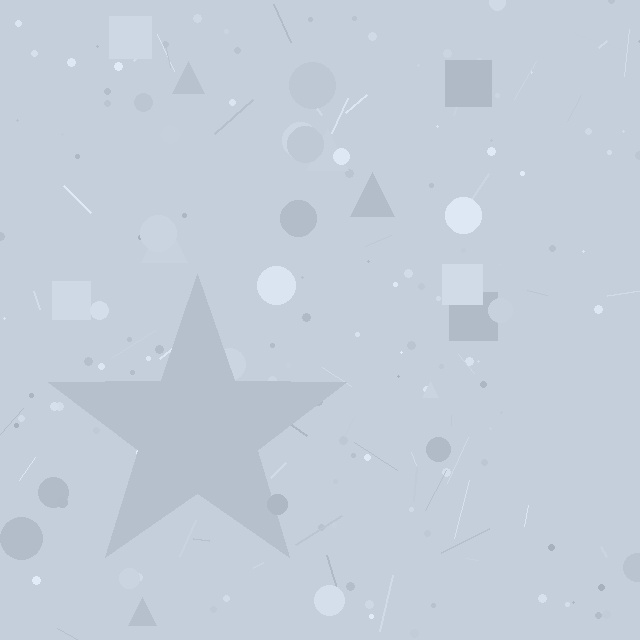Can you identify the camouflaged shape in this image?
The camouflaged shape is a star.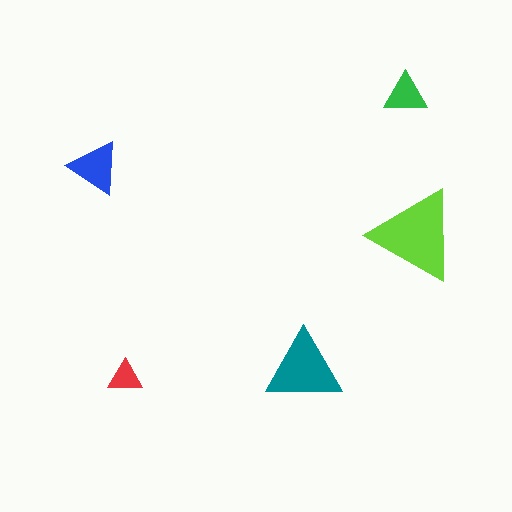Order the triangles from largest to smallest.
the lime one, the teal one, the blue one, the green one, the red one.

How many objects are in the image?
There are 5 objects in the image.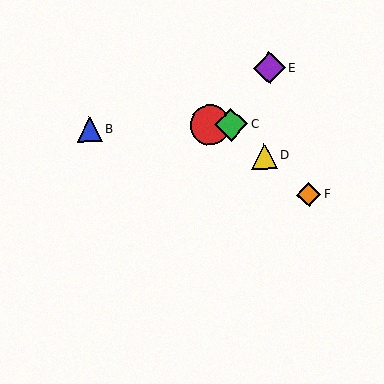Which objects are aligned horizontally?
Objects A, B, C are aligned horizontally.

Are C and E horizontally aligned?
No, C is at y≈124 and E is at y≈68.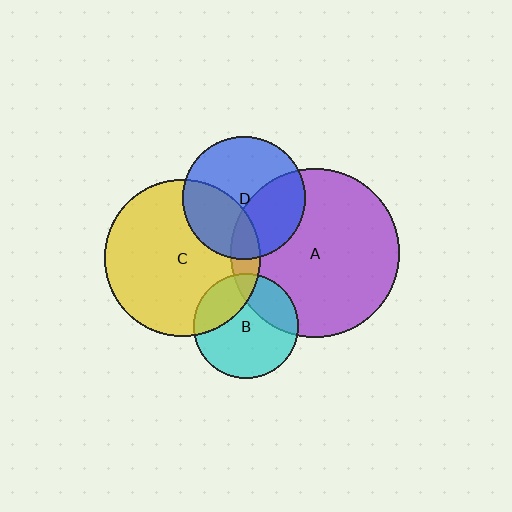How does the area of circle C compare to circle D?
Approximately 1.6 times.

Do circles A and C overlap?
Yes.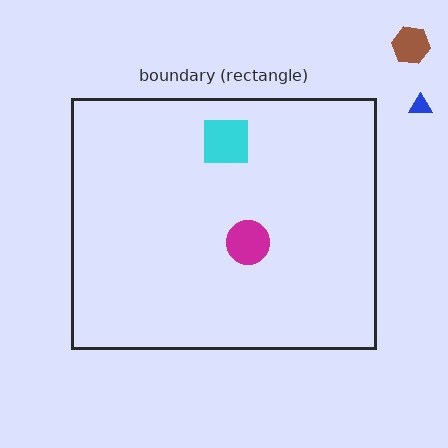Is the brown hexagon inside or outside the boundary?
Outside.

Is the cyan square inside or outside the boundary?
Inside.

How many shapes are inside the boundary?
2 inside, 2 outside.